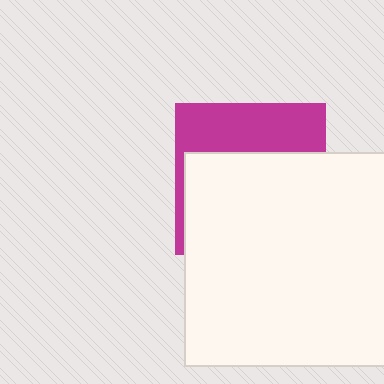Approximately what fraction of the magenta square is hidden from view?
Roughly 65% of the magenta square is hidden behind the white square.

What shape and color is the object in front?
The object in front is a white square.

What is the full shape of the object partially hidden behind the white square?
The partially hidden object is a magenta square.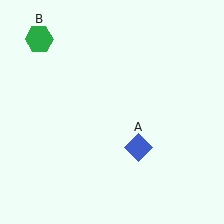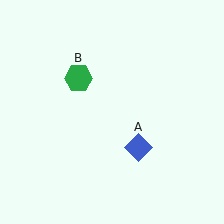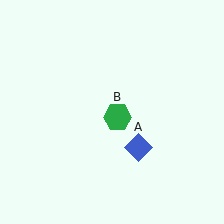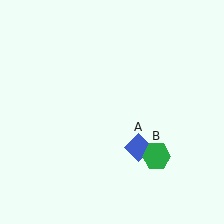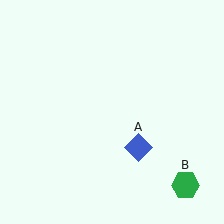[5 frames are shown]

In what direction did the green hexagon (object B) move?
The green hexagon (object B) moved down and to the right.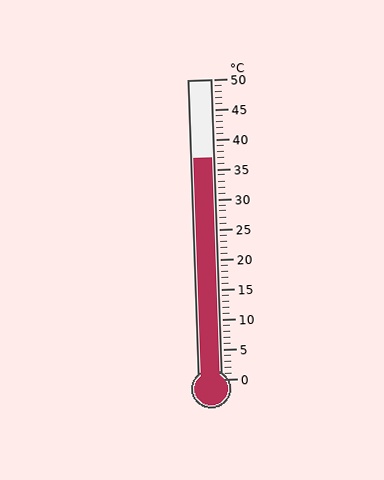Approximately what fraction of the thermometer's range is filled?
The thermometer is filled to approximately 75% of its range.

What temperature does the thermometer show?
The thermometer shows approximately 37°C.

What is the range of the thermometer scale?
The thermometer scale ranges from 0°C to 50°C.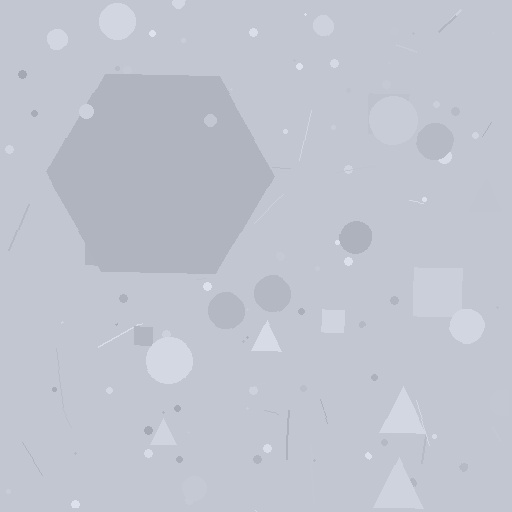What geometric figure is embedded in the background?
A hexagon is embedded in the background.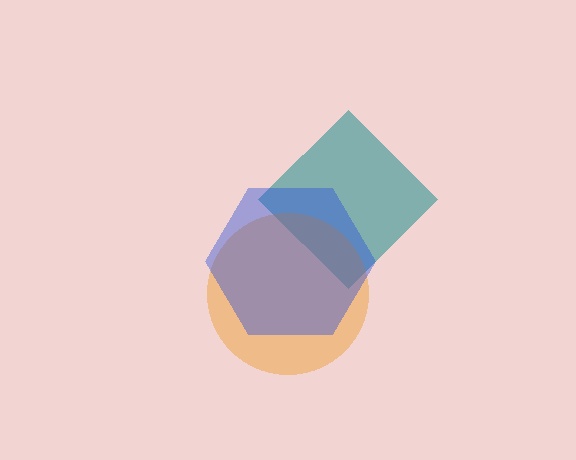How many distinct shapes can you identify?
There are 3 distinct shapes: a teal diamond, an orange circle, a blue hexagon.